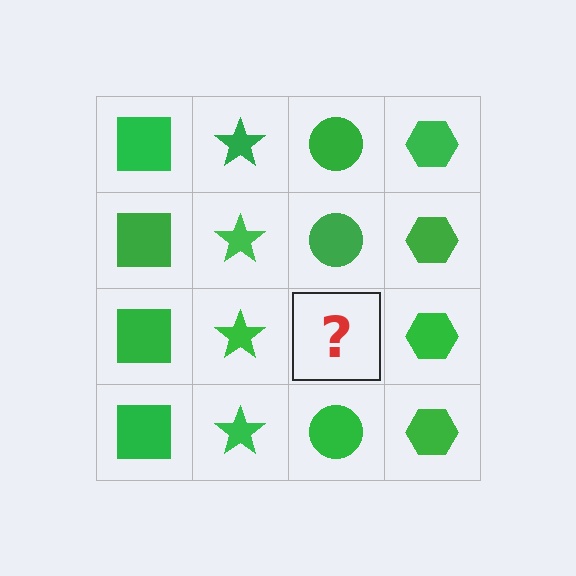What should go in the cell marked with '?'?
The missing cell should contain a green circle.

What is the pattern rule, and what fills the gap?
The rule is that each column has a consistent shape. The gap should be filled with a green circle.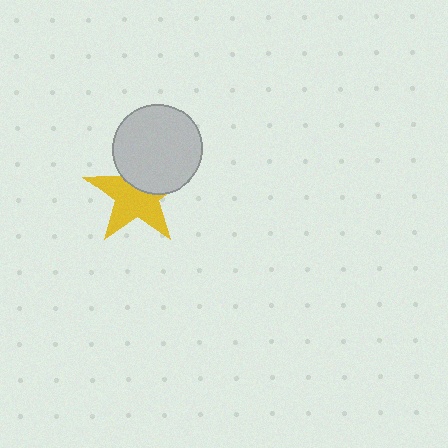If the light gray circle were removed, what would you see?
You would see the complete yellow star.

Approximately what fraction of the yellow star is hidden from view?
Roughly 37% of the yellow star is hidden behind the light gray circle.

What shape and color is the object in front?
The object in front is a light gray circle.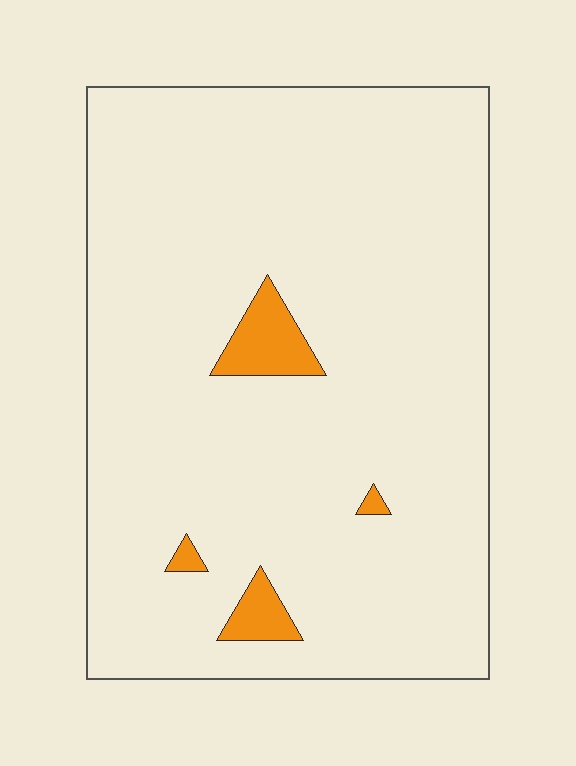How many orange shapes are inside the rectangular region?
4.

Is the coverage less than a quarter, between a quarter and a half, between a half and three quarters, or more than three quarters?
Less than a quarter.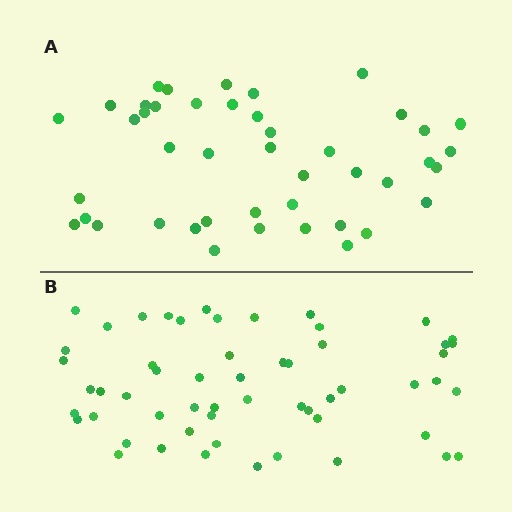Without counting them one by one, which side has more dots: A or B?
Region B (the bottom region) has more dots.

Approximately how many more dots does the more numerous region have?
Region B has roughly 12 or so more dots than region A.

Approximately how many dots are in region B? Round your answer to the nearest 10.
About 60 dots. (The exact count is 56, which rounds to 60.)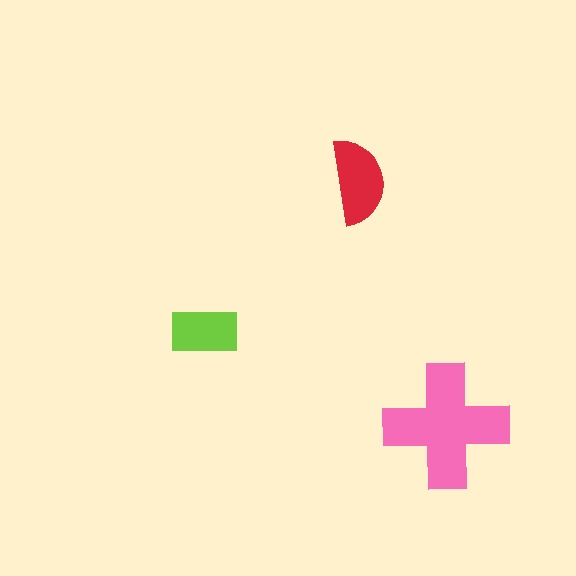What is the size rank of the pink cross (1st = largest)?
1st.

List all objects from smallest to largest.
The lime rectangle, the red semicircle, the pink cross.